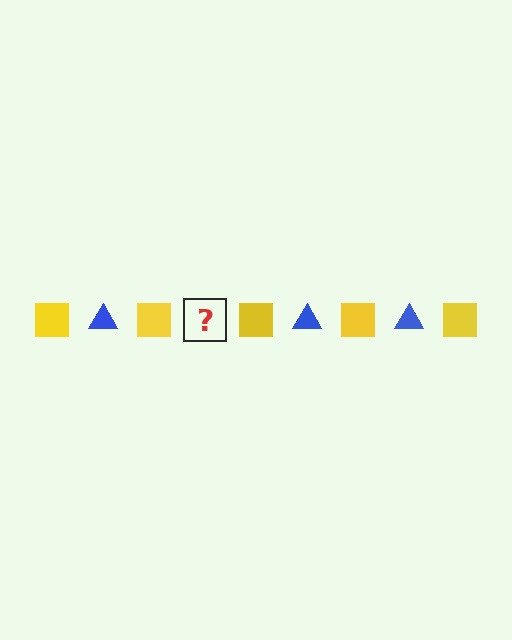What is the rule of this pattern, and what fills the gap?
The rule is that the pattern alternates between yellow square and blue triangle. The gap should be filled with a blue triangle.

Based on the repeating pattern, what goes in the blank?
The blank should be a blue triangle.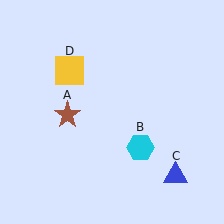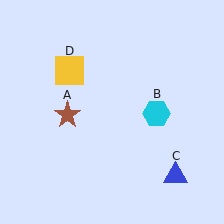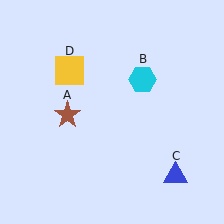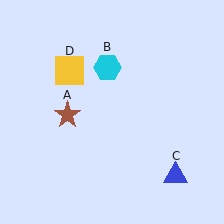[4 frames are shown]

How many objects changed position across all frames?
1 object changed position: cyan hexagon (object B).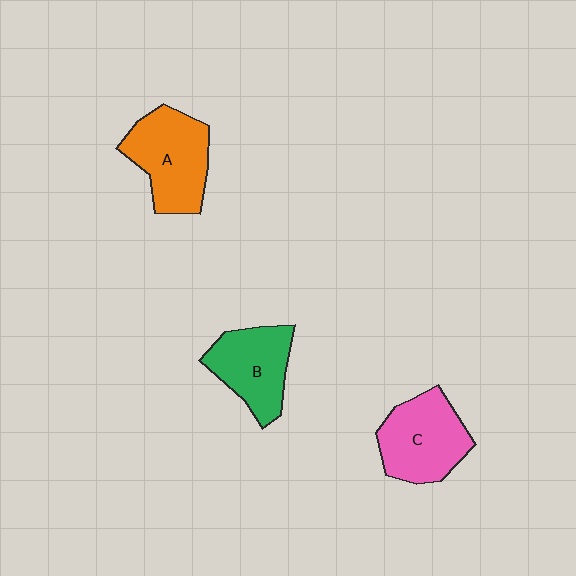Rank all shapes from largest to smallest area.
From largest to smallest: A (orange), C (pink), B (green).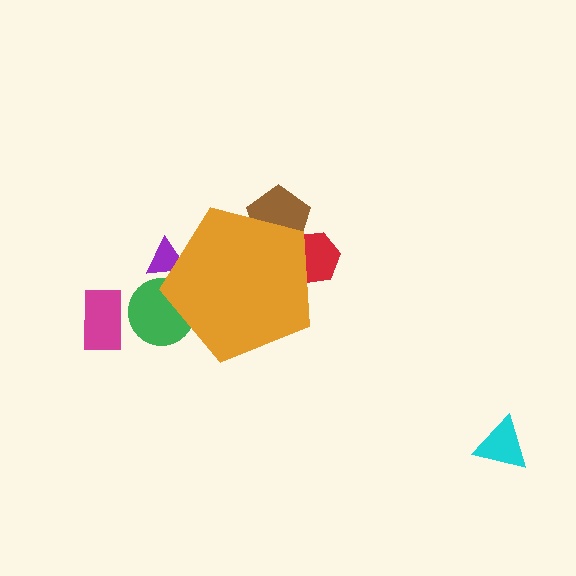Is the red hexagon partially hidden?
Yes, the red hexagon is partially hidden behind the orange pentagon.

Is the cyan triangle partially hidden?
No, the cyan triangle is fully visible.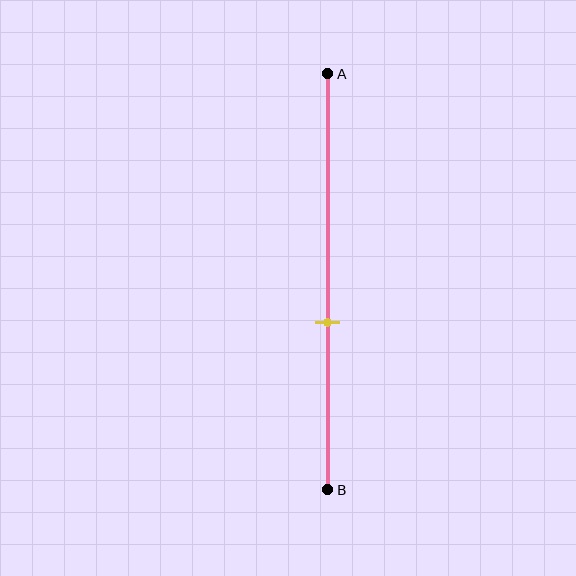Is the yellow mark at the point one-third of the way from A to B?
No, the mark is at about 60% from A, not at the 33% one-third point.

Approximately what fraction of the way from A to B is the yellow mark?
The yellow mark is approximately 60% of the way from A to B.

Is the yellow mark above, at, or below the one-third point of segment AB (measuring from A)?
The yellow mark is below the one-third point of segment AB.